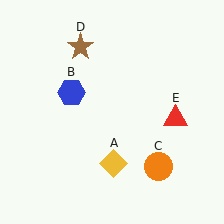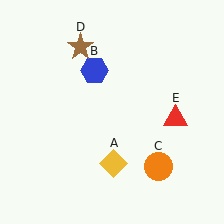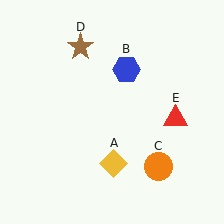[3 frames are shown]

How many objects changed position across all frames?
1 object changed position: blue hexagon (object B).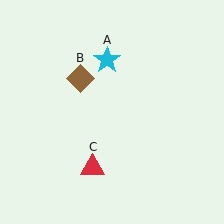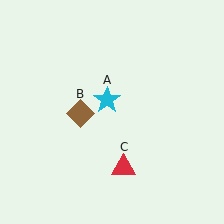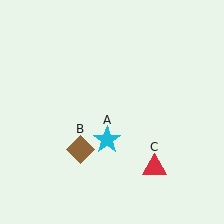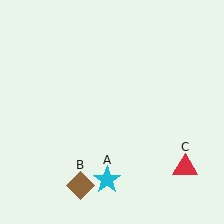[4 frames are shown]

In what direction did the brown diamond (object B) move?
The brown diamond (object B) moved down.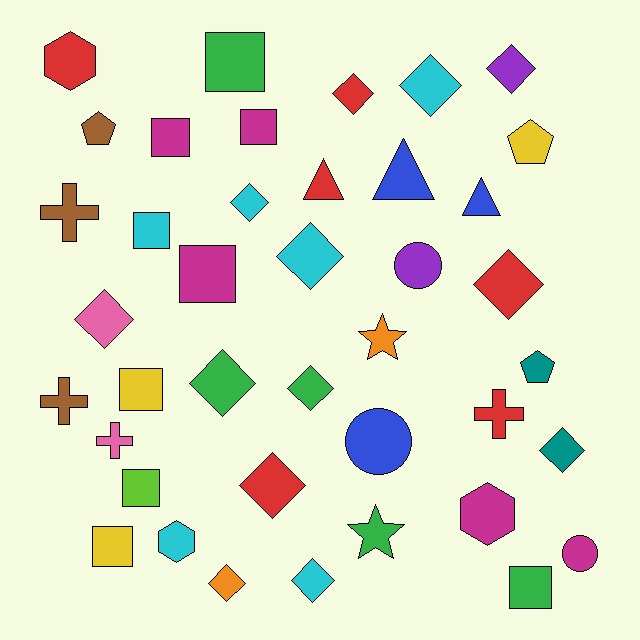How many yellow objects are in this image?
There are 3 yellow objects.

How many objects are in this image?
There are 40 objects.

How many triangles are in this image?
There are 3 triangles.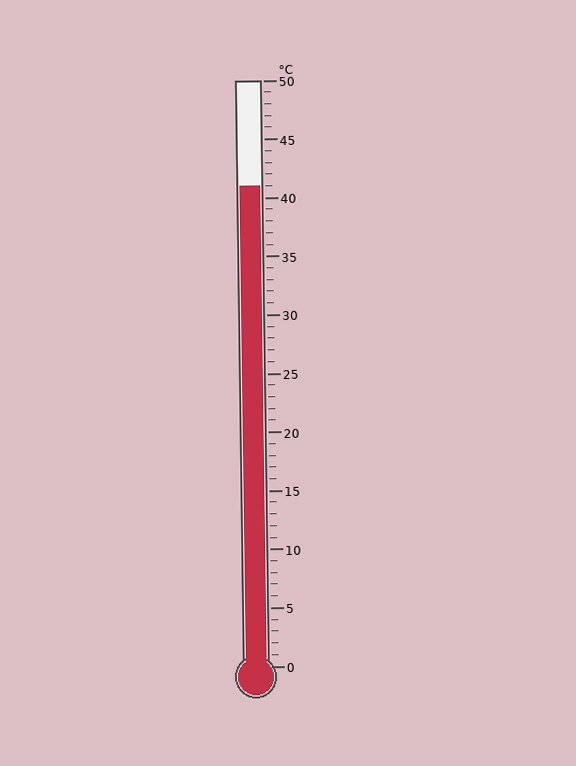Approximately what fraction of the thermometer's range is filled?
The thermometer is filled to approximately 80% of its range.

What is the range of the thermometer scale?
The thermometer scale ranges from 0°C to 50°C.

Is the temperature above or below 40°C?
The temperature is above 40°C.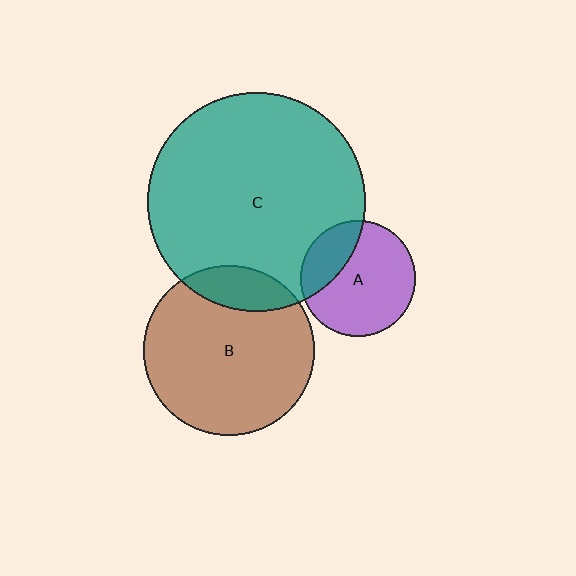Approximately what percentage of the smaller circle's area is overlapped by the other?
Approximately 15%.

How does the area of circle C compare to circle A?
Approximately 3.6 times.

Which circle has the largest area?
Circle C (teal).